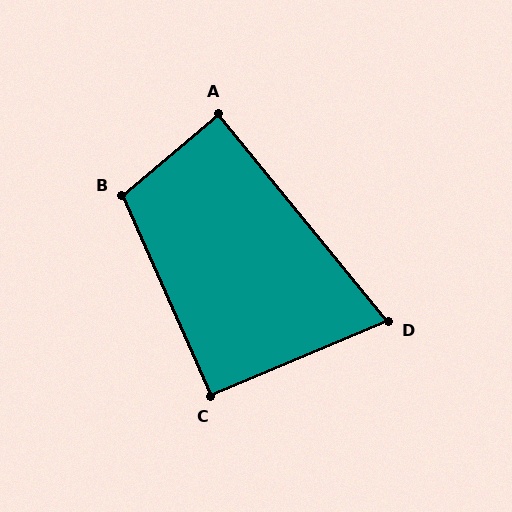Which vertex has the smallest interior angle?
D, at approximately 74 degrees.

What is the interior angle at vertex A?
Approximately 89 degrees (approximately right).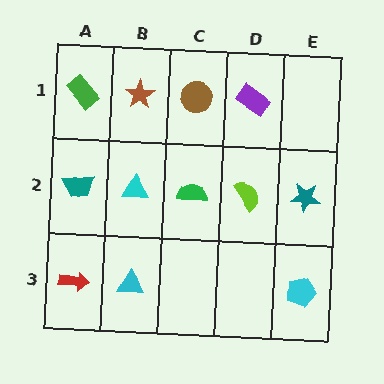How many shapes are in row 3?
3 shapes.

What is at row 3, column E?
A cyan pentagon.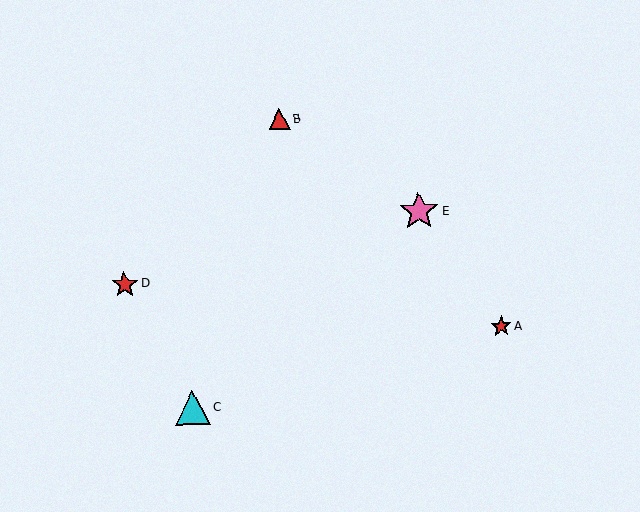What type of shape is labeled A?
Shape A is a red star.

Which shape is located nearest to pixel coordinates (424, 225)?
The pink star (labeled E) at (419, 211) is nearest to that location.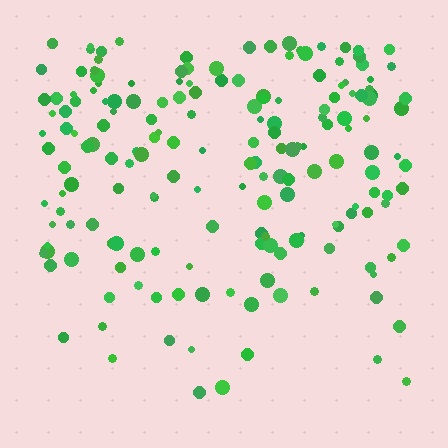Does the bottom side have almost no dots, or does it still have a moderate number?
Still a moderate number, just noticeably fewer than the top.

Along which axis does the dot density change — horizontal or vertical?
Vertical.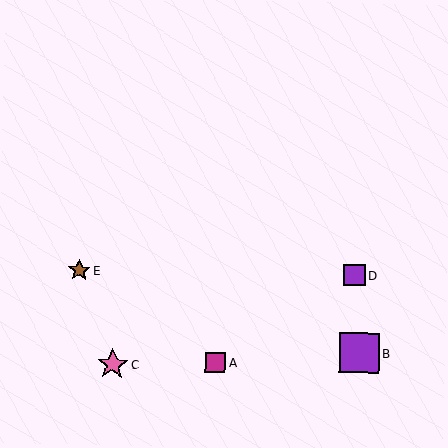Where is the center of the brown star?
The center of the brown star is at (79, 270).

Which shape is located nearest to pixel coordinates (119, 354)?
The pink star (labeled C) at (112, 364) is nearest to that location.